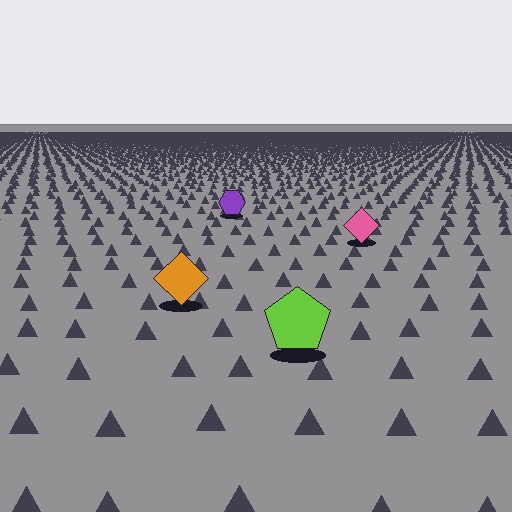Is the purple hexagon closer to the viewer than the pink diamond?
No. The pink diamond is closer — you can tell from the texture gradient: the ground texture is coarser near it.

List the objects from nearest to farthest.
From nearest to farthest: the lime pentagon, the orange diamond, the pink diamond, the purple hexagon.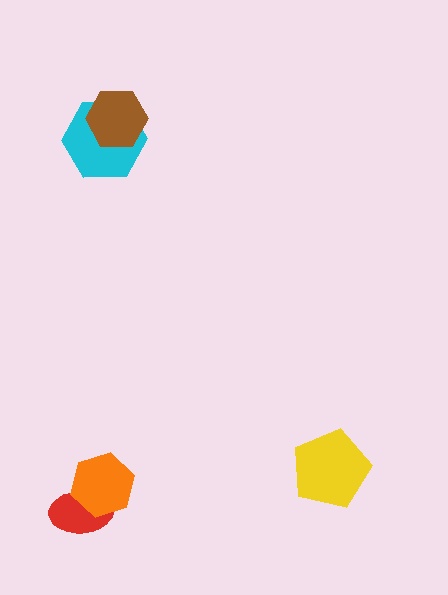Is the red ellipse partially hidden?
Yes, it is partially covered by another shape.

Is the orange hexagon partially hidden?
No, no other shape covers it.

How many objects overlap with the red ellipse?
1 object overlaps with the red ellipse.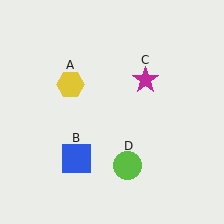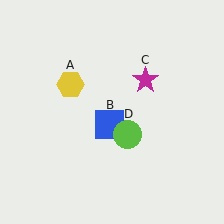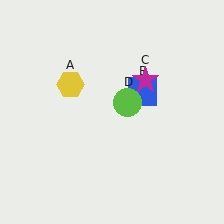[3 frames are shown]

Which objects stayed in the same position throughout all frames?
Yellow hexagon (object A) and magenta star (object C) remained stationary.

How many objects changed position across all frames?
2 objects changed position: blue square (object B), lime circle (object D).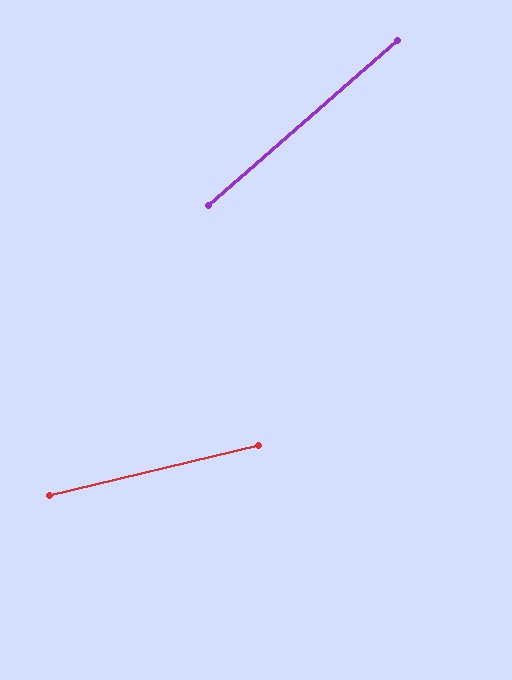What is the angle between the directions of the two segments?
Approximately 28 degrees.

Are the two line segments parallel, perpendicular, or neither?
Neither parallel nor perpendicular — they differ by about 28°.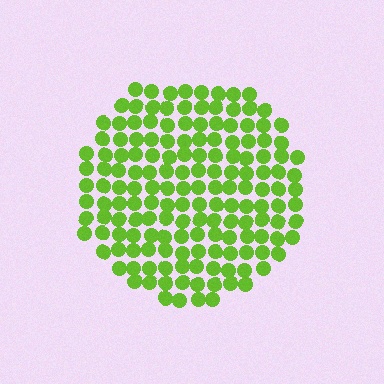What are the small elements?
The small elements are circles.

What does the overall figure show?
The overall figure shows a circle.